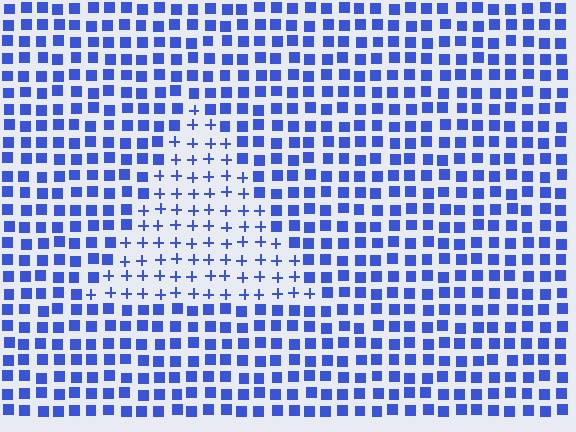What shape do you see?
I see a triangle.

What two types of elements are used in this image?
The image uses plus signs inside the triangle region and squares outside it.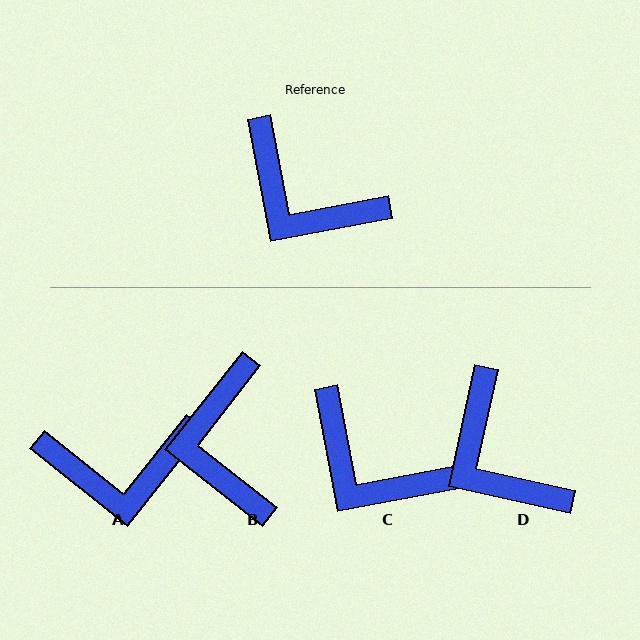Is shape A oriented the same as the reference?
No, it is off by about 41 degrees.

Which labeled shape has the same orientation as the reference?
C.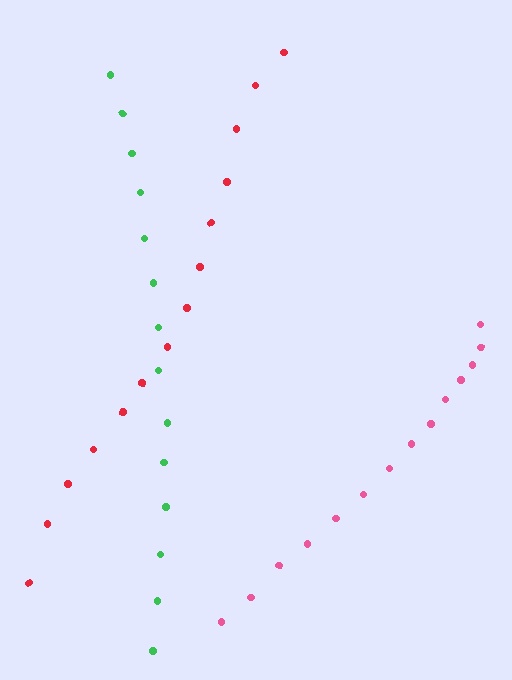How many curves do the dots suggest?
There are 3 distinct paths.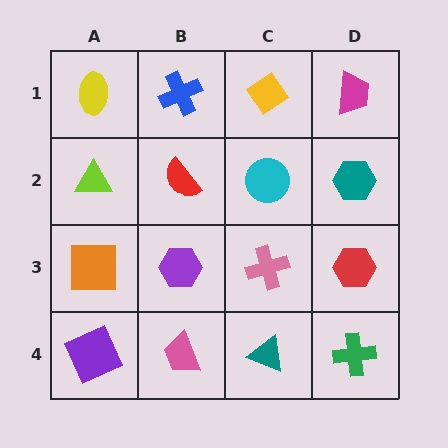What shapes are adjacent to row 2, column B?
A blue cross (row 1, column B), a purple hexagon (row 3, column B), a lime triangle (row 2, column A), a cyan circle (row 2, column C).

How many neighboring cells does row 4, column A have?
2.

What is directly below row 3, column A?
A purple square.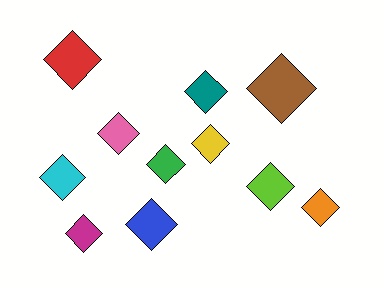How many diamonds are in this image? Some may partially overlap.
There are 11 diamonds.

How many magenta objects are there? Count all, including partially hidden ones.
There is 1 magenta object.